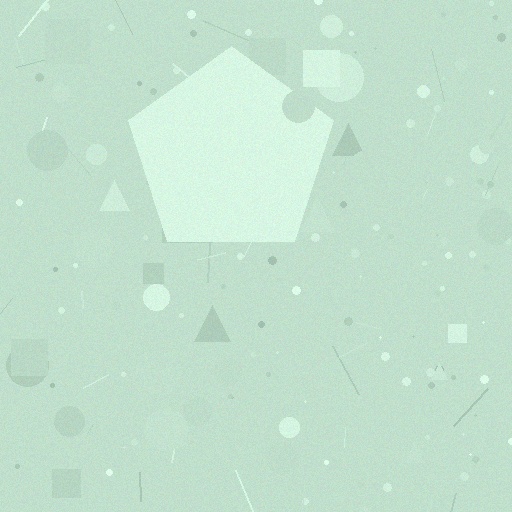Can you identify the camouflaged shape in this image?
The camouflaged shape is a pentagon.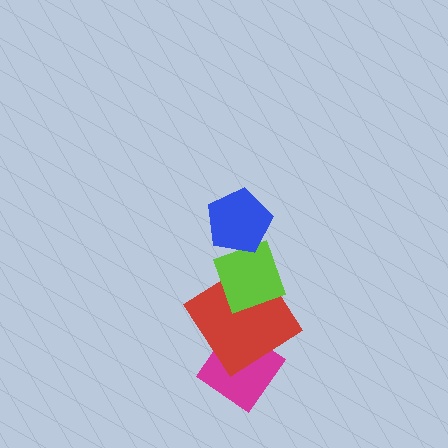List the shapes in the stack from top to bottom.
From top to bottom: the blue pentagon, the lime diamond, the red diamond, the magenta diamond.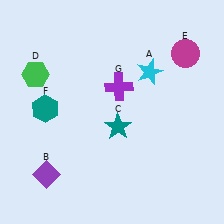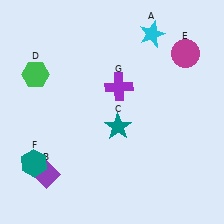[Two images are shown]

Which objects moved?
The objects that moved are: the cyan star (A), the teal hexagon (F).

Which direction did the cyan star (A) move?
The cyan star (A) moved up.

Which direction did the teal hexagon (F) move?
The teal hexagon (F) moved down.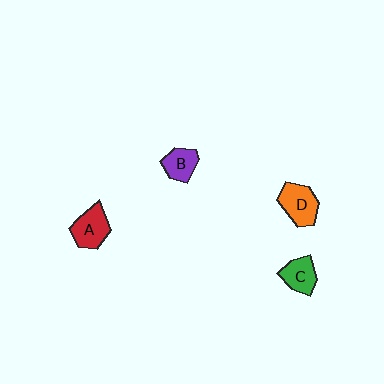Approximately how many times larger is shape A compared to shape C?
Approximately 1.2 times.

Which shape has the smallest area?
Shape B (purple).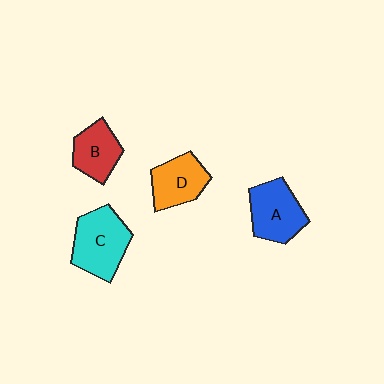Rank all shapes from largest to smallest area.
From largest to smallest: C (cyan), A (blue), D (orange), B (red).